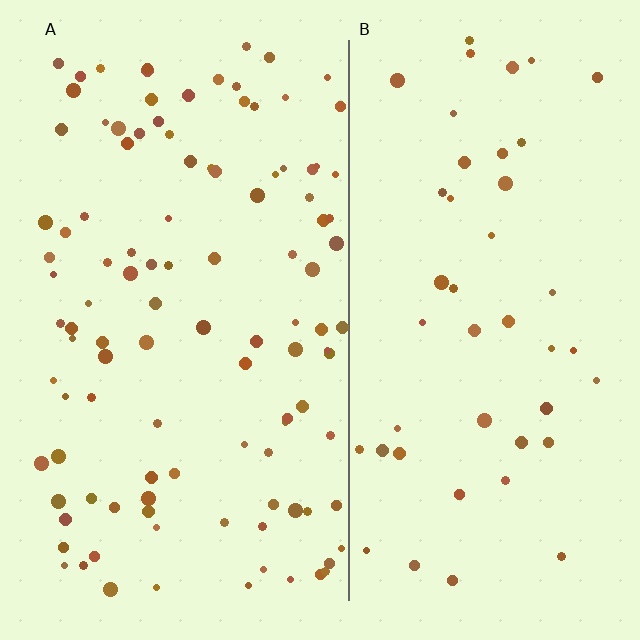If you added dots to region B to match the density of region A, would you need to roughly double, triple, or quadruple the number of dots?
Approximately double.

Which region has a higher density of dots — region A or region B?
A (the left).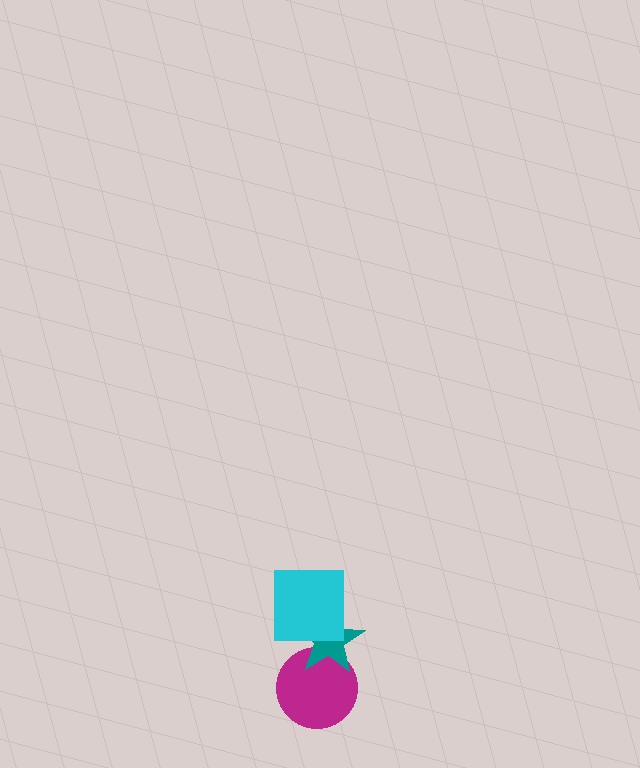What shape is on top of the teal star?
The cyan square is on top of the teal star.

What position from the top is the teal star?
The teal star is 2nd from the top.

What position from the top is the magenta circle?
The magenta circle is 3rd from the top.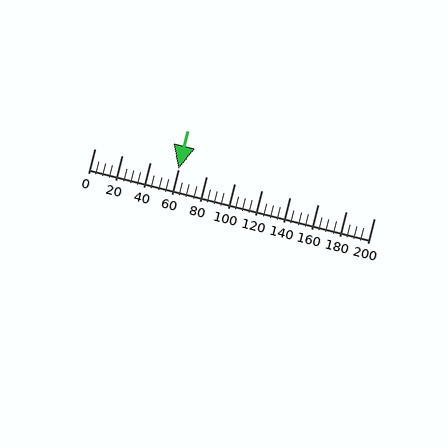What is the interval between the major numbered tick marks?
The major tick marks are spaced 20 units apart.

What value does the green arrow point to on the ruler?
The green arrow points to approximately 60.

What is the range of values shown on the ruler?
The ruler shows values from 0 to 200.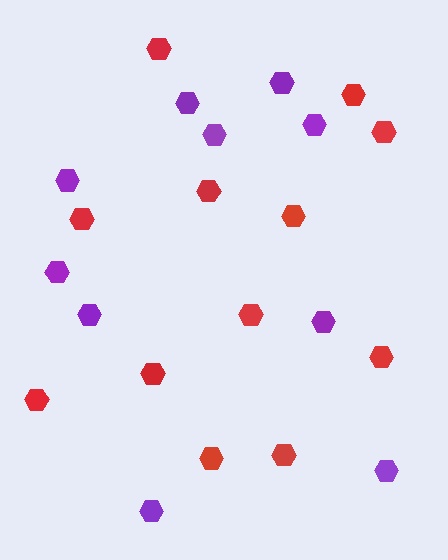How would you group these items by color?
There are 2 groups: one group of purple hexagons (10) and one group of red hexagons (12).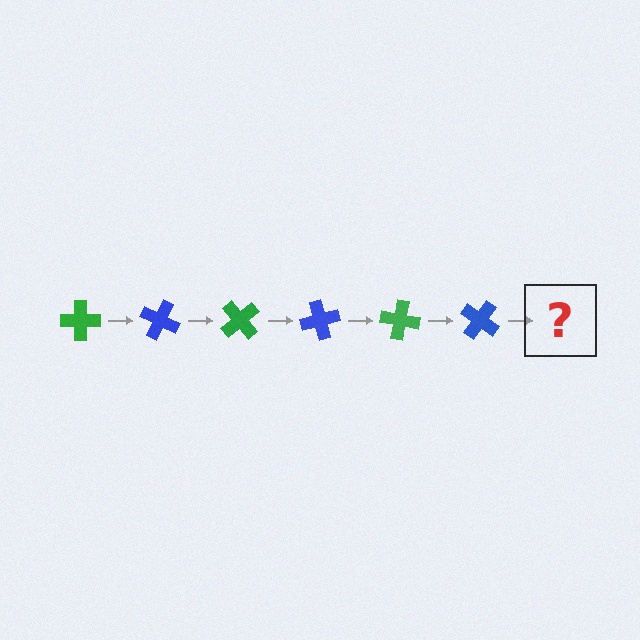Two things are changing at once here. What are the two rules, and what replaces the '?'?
The two rules are that it rotates 25 degrees each step and the color cycles through green and blue. The '?' should be a green cross, rotated 150 degrees from the start.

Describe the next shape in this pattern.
It should be a green cross, rotated 150 degrees from the start.